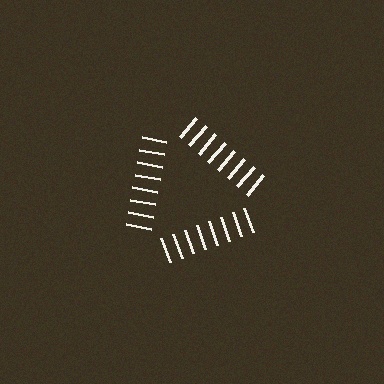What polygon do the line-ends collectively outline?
An illusory triangle — the line segments terminate on its edges but no continuous stroke is drawn.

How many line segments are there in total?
24 — 8 along each of the 3 edges.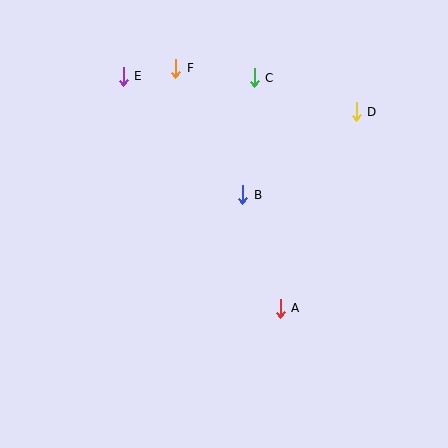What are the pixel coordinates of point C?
Point C is at (254, 78).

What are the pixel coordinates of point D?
Point D is at (356, 112).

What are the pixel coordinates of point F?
Point F is at (176, 68).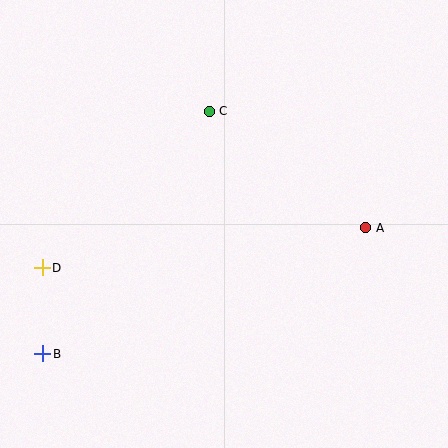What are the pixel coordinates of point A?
Point A is at (366, 228).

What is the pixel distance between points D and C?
The distance between D and C is 229 pixels.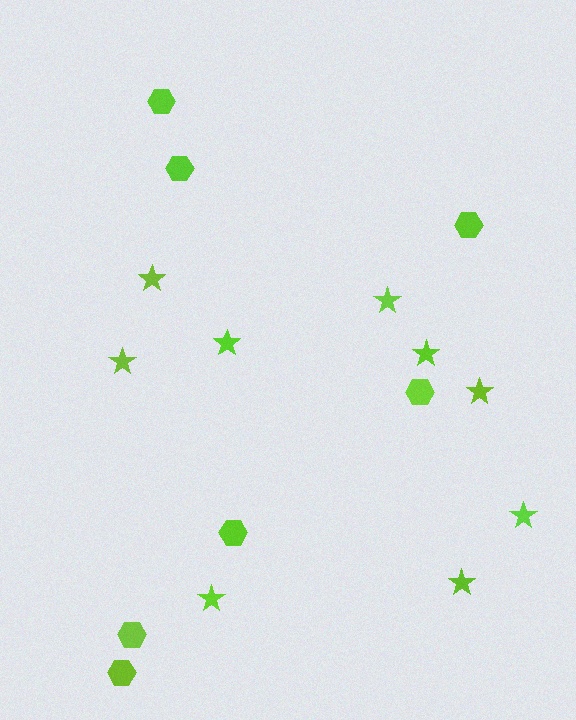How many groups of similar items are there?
There are 2 groups: one group of stars (9) and one group of hexagons (7).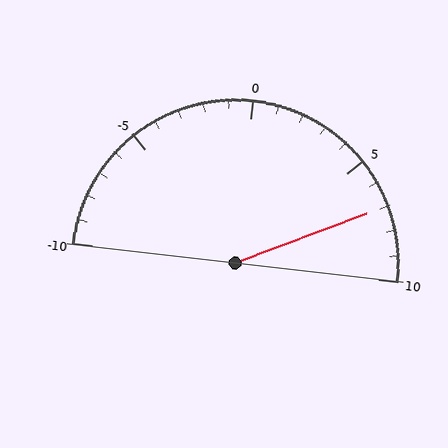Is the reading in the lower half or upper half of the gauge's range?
The reading is in the upper half of the range (-10 to 10).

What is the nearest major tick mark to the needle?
The nearest major tick mark is 5.